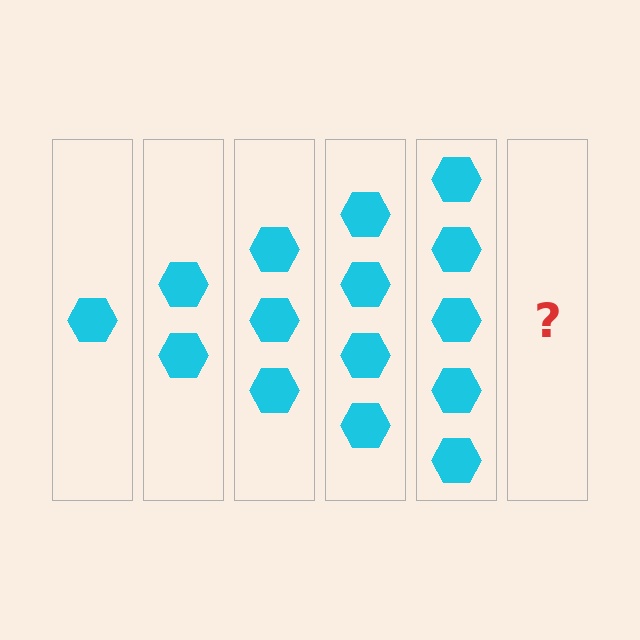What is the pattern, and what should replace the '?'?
The pattern is that each step adds one more hexagon. The '?' should be 6 hexagons.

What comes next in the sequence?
The next element should be 6 hexagons.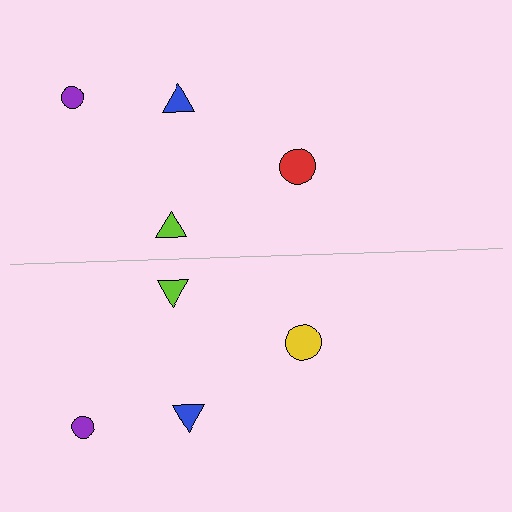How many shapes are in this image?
There are 8 shapes in this image.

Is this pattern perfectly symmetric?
No, the pattern is not perfectly symmetric. The yellow circle on the bottom side breaks the symmetry — its mirror counterpart is red.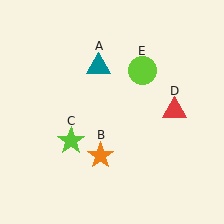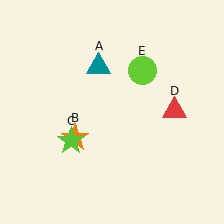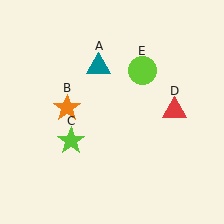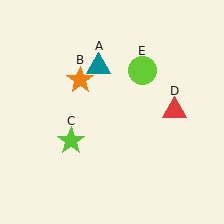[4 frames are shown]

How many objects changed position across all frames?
1 object changed position: orange star (object B).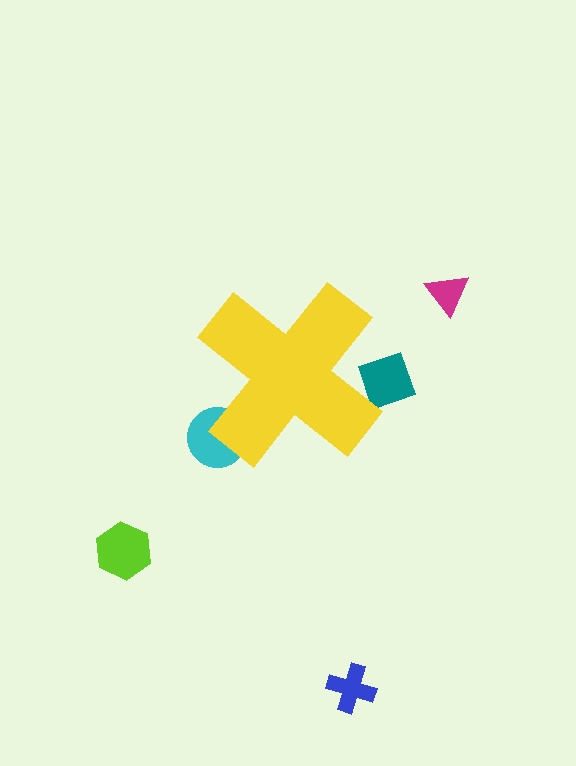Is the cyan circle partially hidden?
Yes, the cyan circle is partially hidden behind the yellow cross.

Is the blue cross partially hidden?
No, the blue cross is fully visible.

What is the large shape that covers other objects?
A yellow cross.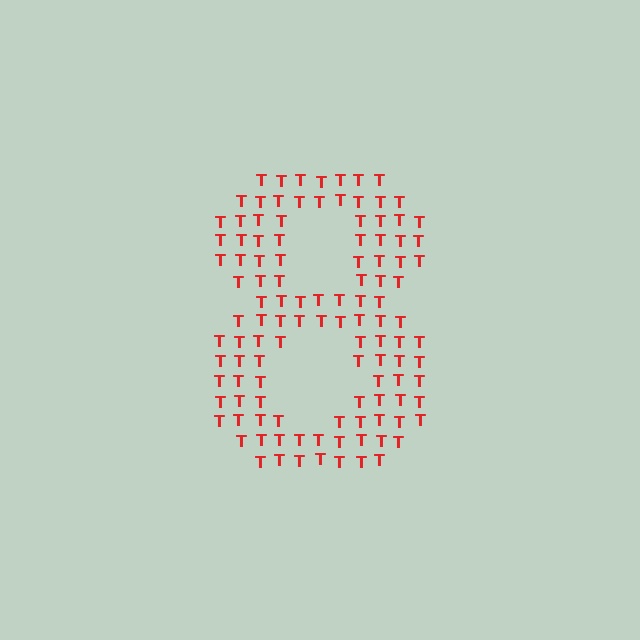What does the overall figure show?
The overall figure shows the digit 8.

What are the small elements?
The small elements are letter T's.